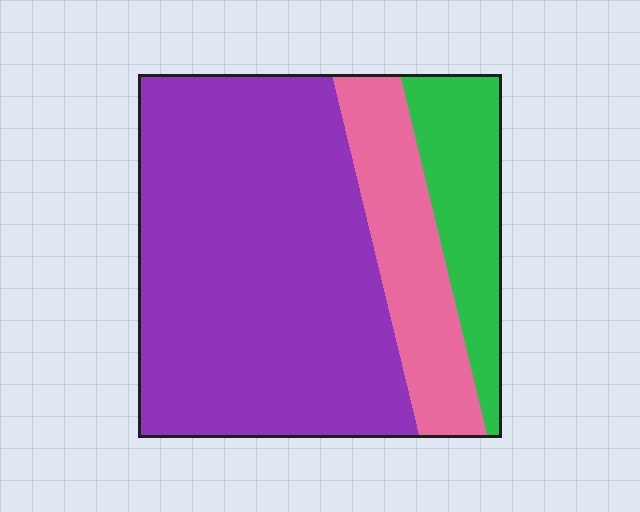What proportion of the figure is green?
Green takes up about one sixth (1/6) of the figure.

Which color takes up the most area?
Purple, at roughly 65%.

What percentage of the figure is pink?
Pink takes up about one fifth (1/5) of the figure.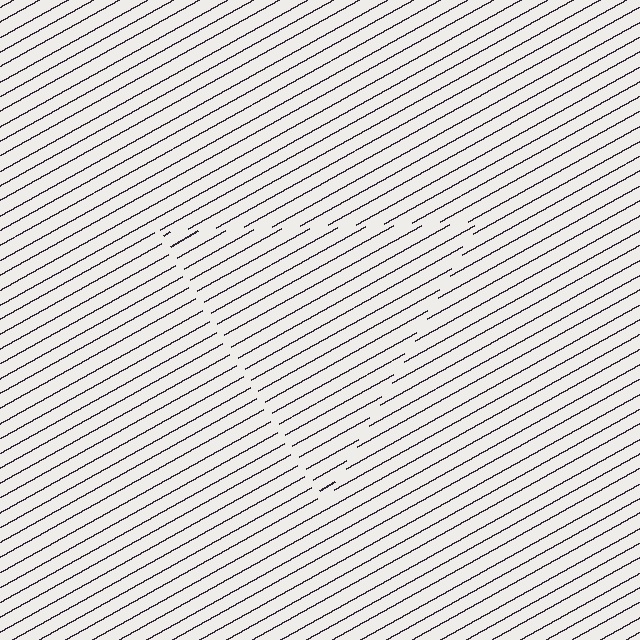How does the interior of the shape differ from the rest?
The interior of the shape contains the same grating, shifted by half a period — the contour is defined by the phase discontinuity where line-ends from the inner and outer gratings abut.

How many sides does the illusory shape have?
3 sides — the line-ends trace a triangle.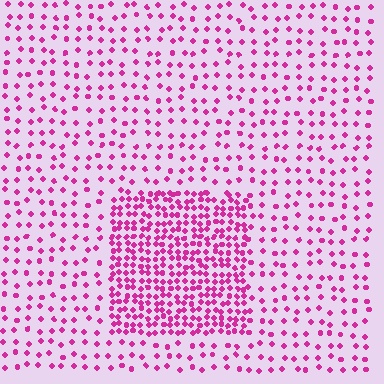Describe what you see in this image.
The image contains small magenta elements arranged at two different densities. A rectangle-shaped region is visible where the elements are more densely packed than the surrounding area.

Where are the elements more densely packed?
The elements are more densely packed inside the rectangle boundary.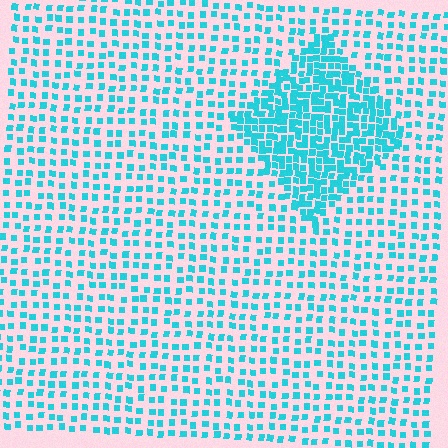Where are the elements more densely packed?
The elements are more densely packed inside the diamond boundary.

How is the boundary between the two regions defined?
The boundary is defined by a change in element density (approximately 2.3x ratio). All elements are the same color, size, and shape.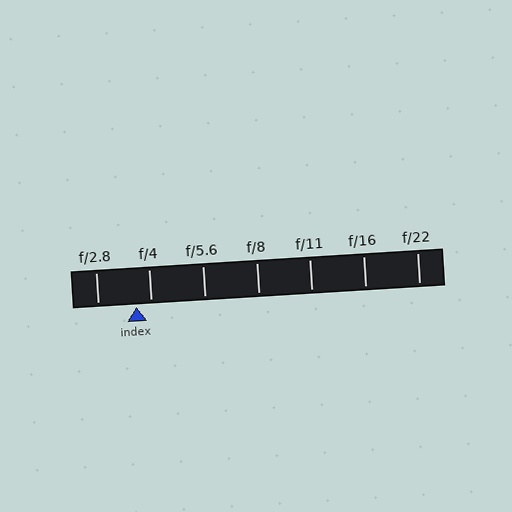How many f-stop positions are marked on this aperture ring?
There are 7 f-stop positions marked.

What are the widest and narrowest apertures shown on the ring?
The widest aperture shown is f/2.8 and the narrowest is f/22.